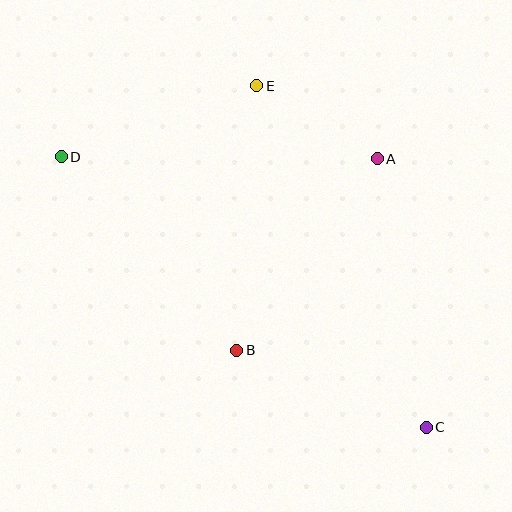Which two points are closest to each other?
Points A and E are closest to each other.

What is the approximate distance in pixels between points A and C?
The distance between A and C is approximately 273 pixels.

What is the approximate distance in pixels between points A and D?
The distance between A and D is approximately 316 pixels.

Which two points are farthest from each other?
Points C and D are farthest from each other.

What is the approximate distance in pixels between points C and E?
The distance between C and E is approximately 381 pixels.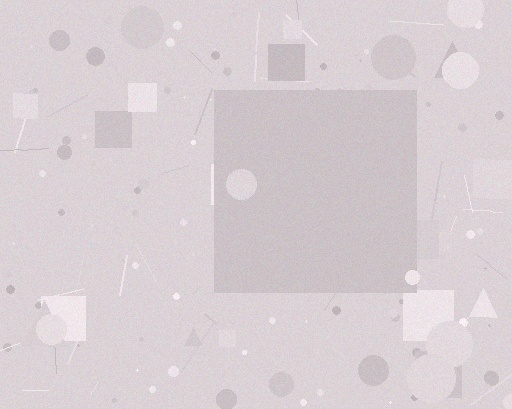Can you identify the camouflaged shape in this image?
The camouflaged shape is a square.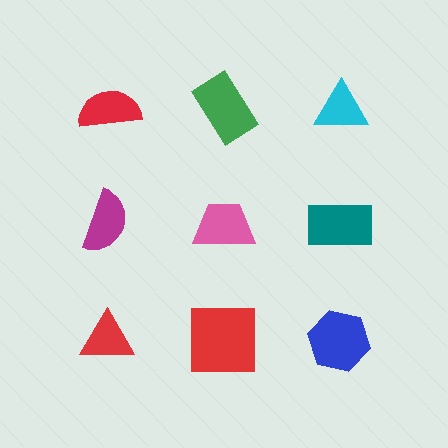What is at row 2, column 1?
A magenta semicircle.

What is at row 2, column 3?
A teal rectangle.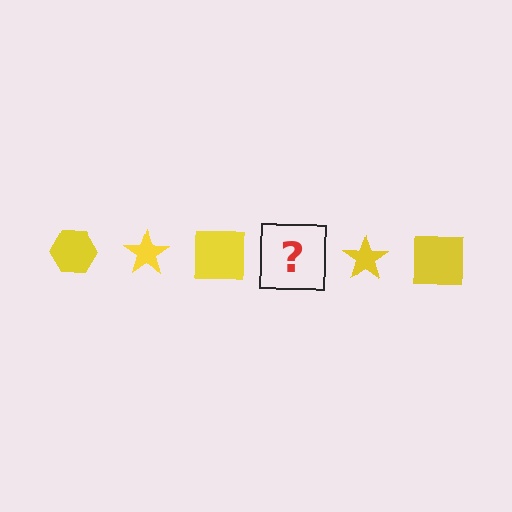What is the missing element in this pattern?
The missing element is a yellow hexagon.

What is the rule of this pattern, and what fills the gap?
The rule is that the pattern cycles through hexagon, star, square shapes in yellow. The gap should be filled with a yellow hexagon.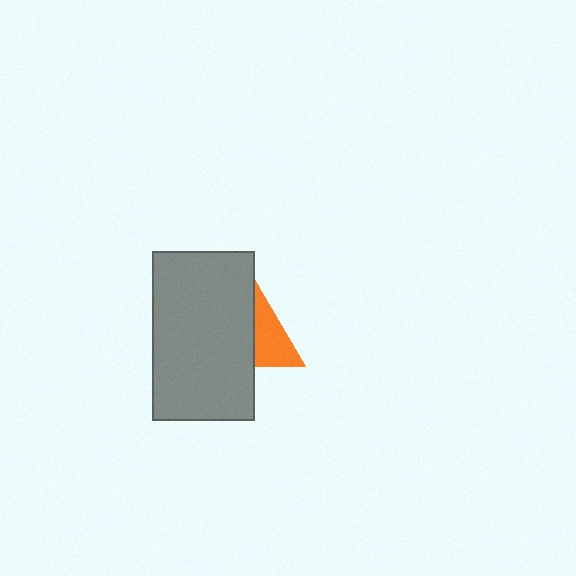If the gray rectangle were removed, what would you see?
You would see the complete orange triangle.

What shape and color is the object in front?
The object in front is a gray rectangle.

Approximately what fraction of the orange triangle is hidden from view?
Roughly 51% of the orange triangle is hidden behind the gray rectangle.